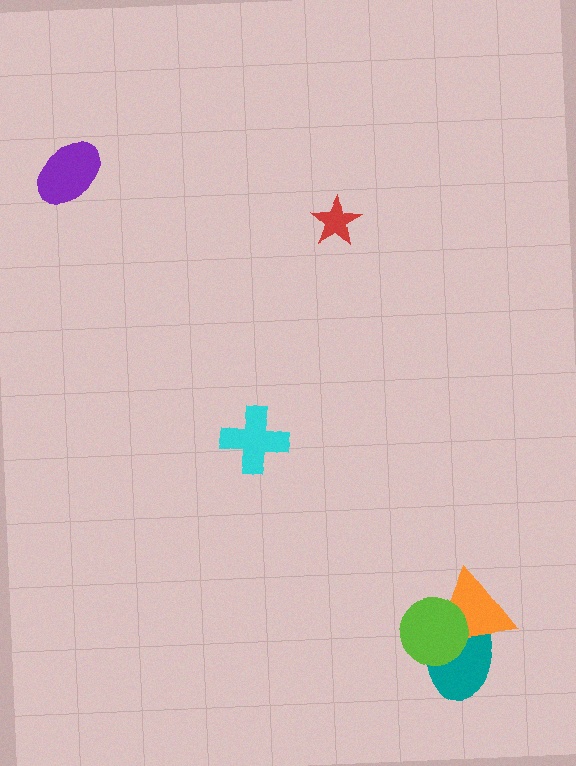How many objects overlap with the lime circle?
2 objects overlap with the lime circle.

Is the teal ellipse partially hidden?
Yes, it is partially covered by another shape.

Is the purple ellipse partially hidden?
No, no other shape covers it.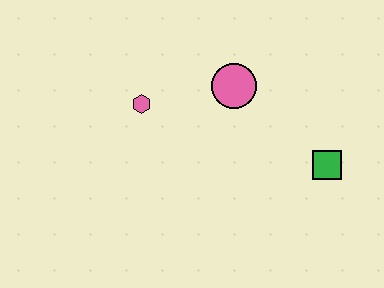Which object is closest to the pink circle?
The pink hexagon is closest to the pink circle.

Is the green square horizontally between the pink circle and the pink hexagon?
No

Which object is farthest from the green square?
The pink hexagon is farthest from the green square.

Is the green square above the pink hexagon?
No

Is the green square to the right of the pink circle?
Yes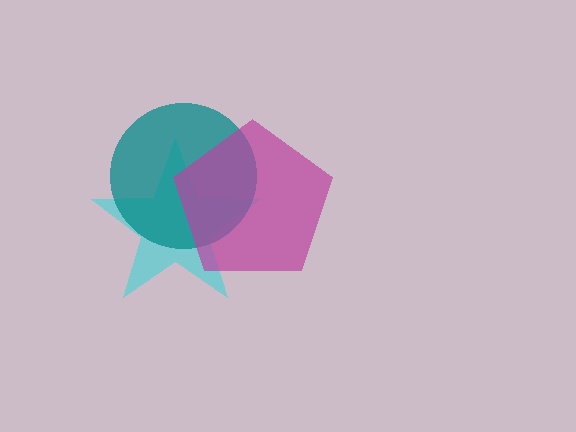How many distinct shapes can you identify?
There are 3 distinct shapes: a cyan star, a teal circle, a magenta pentagon.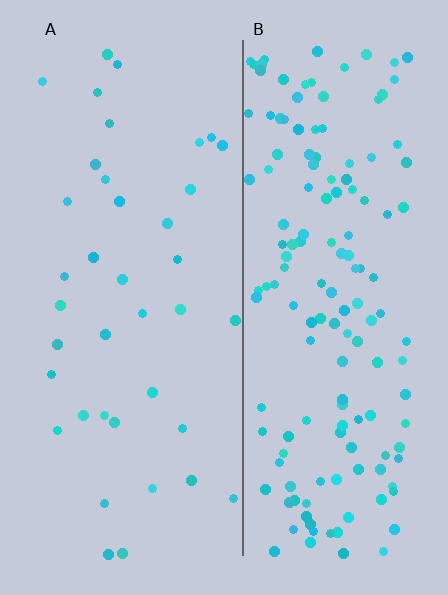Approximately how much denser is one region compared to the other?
Approximately 4.0× — region B over region A.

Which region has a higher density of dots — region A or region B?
B (the right).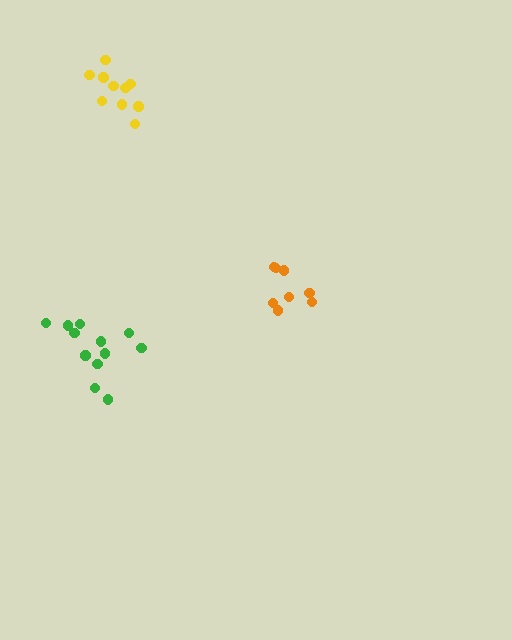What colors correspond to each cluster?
The clusters are colored: orange, green, yellow.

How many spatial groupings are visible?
There are 3 spatial groupings.